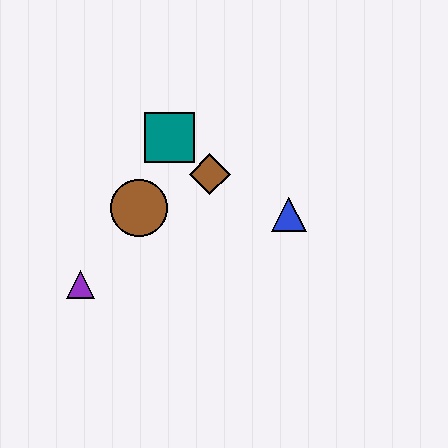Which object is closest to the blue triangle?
The brown diamond is closest to the blue triangle.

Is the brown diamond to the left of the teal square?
No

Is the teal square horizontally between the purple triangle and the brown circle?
No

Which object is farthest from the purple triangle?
The blue triangle is farthest from the purple triangle.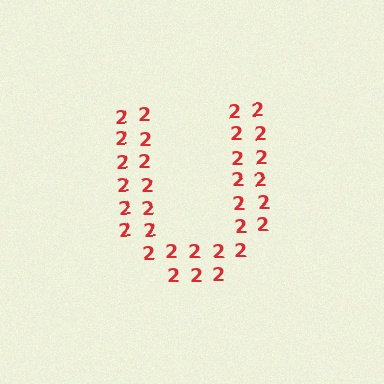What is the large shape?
The large shape is the letter U.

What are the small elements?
The small elements are digit 2's.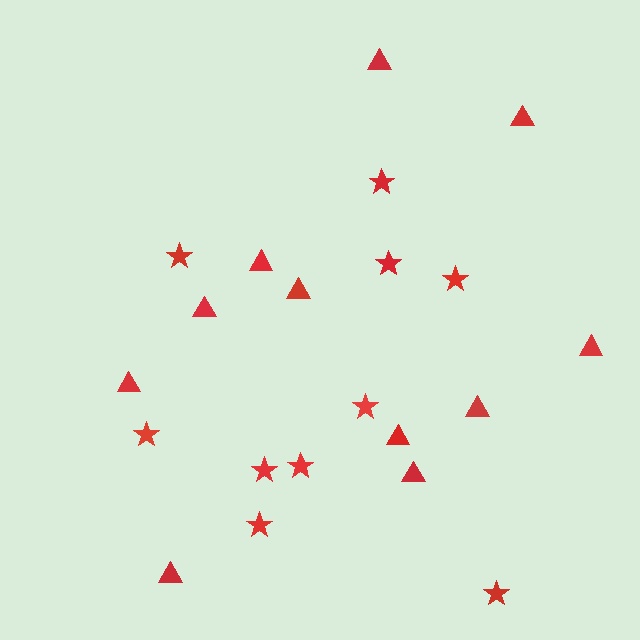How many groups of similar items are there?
There are 2 groups: one group of triangles (11) and one group of stars (10).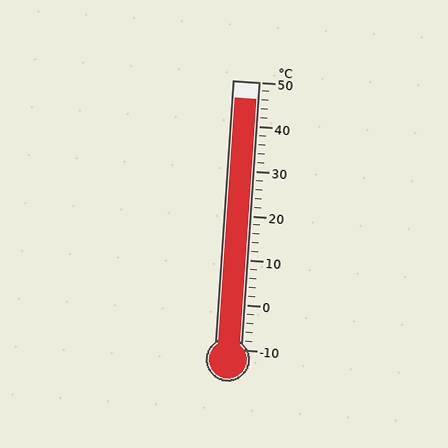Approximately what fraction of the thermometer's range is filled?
The thermometer is filled to approximately 95% of its range.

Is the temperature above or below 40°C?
The temperature is above 40°C.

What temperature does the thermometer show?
The thermometer shows approximately 46°C.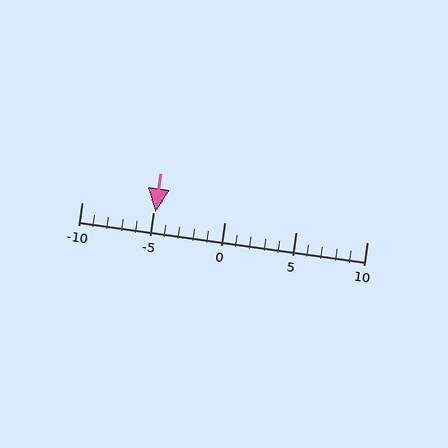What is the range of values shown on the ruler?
The ruler shows values from -10 to 10.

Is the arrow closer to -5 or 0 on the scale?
The arrow is closer to -5.